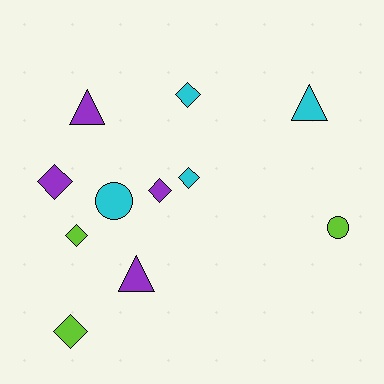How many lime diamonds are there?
There are 2 lime diamonds.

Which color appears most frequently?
Purple, with 4 objects.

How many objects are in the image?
There are 11 objects.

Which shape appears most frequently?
Diamond, with 6 objects.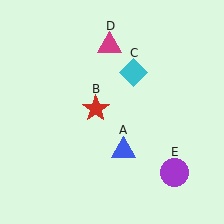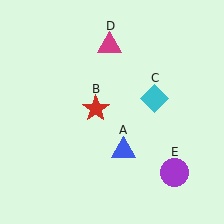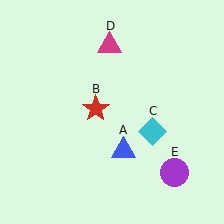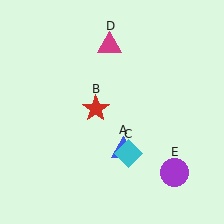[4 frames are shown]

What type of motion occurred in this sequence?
The cyan diamond (object C) rotated clockwise around the center of the scene.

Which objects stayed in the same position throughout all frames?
Blue triangle (object A) and red star (object B) and magenta triangle (object D) and purple circle (object E) remained stationary.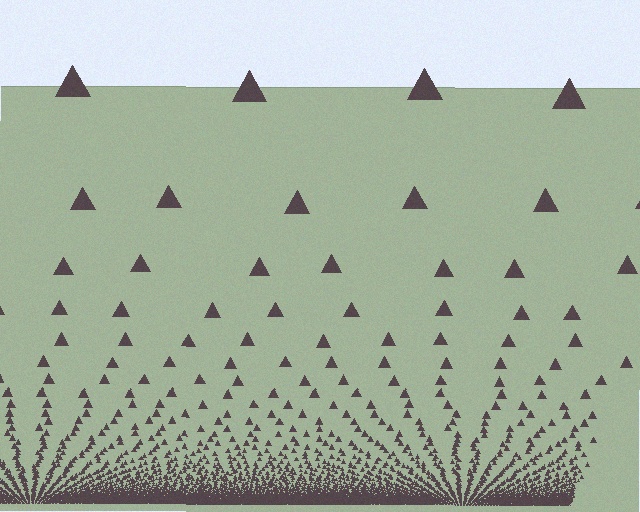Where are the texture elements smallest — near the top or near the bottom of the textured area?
Near the bottom.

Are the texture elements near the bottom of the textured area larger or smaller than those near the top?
Smaller. The gradient is inverted — elements near the bottom are smaller and denser.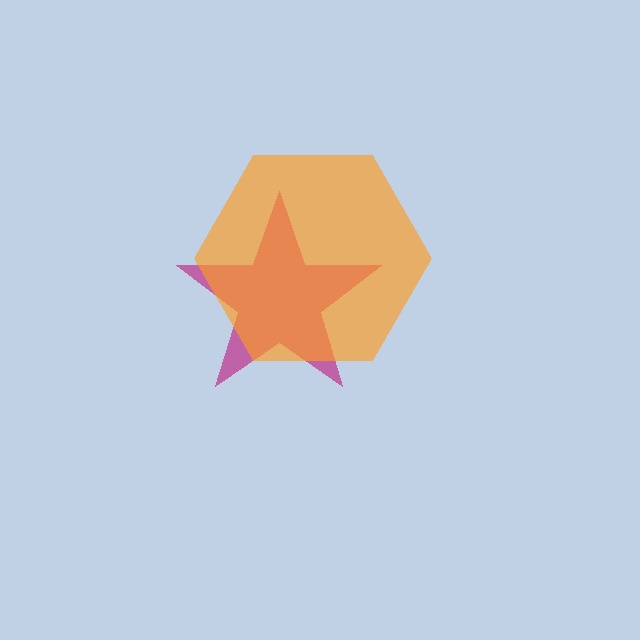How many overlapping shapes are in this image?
There are 2 overlapping shapes in the image.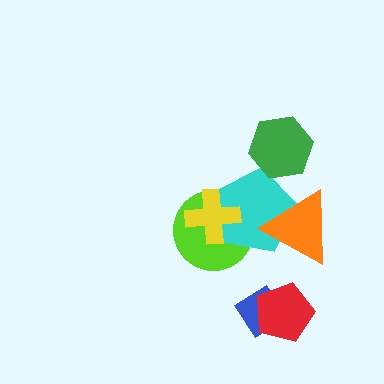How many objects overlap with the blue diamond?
1 object overlaps with the blue diamond.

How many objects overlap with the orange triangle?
1 object overlaps with the orange triangle.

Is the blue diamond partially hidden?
Yes, it is partially covered by another shape.